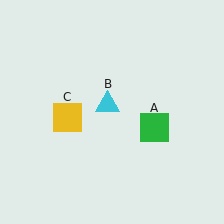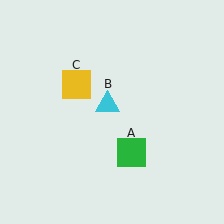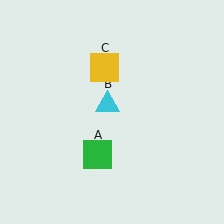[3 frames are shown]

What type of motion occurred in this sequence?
The green square (object A), yellow square (object C) rotated clockwise around the center of the scene.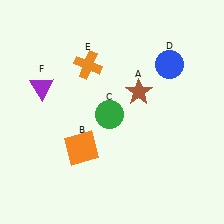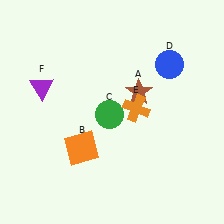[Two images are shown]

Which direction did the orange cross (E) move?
The orange cross (E) moved right.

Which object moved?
The orange cross (E) moved right.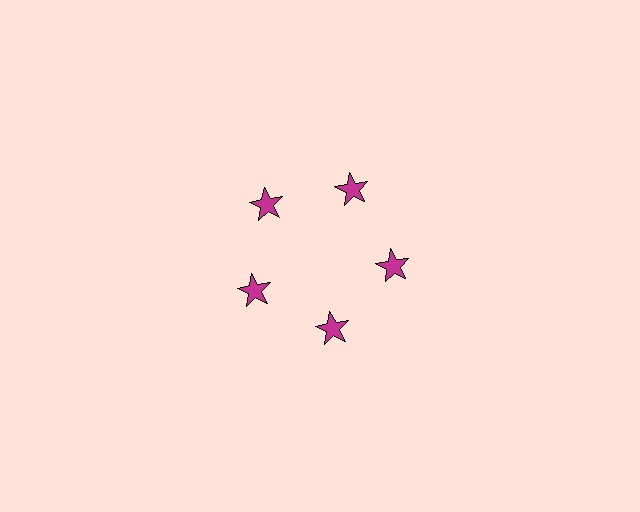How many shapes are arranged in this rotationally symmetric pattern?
There are 5 shapes, arranged in 5 groups of 1.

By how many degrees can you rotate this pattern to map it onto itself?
The pattern maps onto itself every 72 degrees of rotation.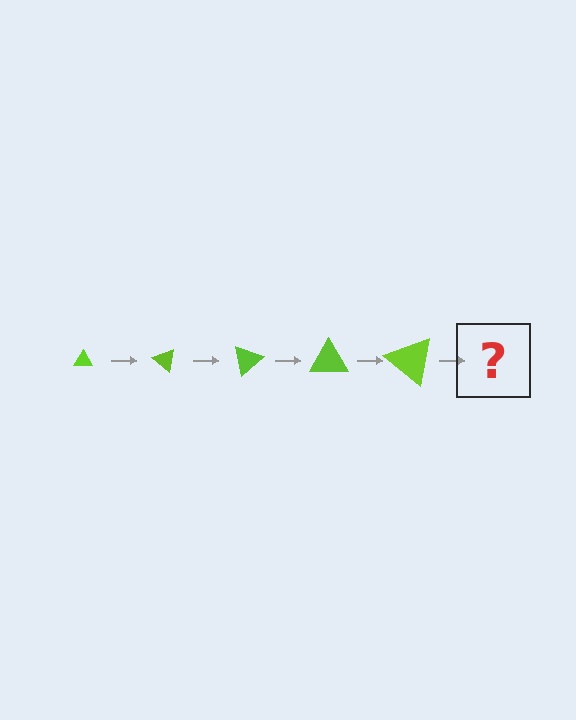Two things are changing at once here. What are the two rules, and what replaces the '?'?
The two rules are that the triangle grows larger each step and it rotates 40 degrees each step. The '?' should be a triangle, larger than the previous one and rotated 200 degrees from the start.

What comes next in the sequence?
The next element should be a triangle, larger than the previous one and rotated 200 degrees from the start.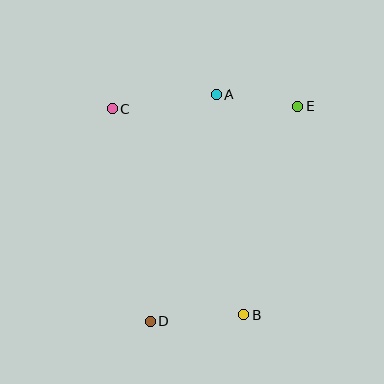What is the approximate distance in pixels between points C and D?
The distance between C and D is approximately 215 pixels.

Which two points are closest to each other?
Points A and E are closest to each other.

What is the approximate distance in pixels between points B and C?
The distance between B and C is approximately 244 pixels.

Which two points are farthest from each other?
Points D and E are farthest from each other.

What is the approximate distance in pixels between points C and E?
The distance between C and E is approximately 186 pixels.